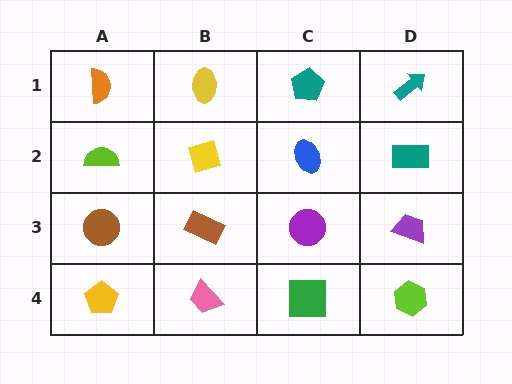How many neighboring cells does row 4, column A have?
2.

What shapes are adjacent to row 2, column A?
An orange semicircle (row 1, column A), a brown circle (row 3, column A), a yellow diamond (row 2, column B).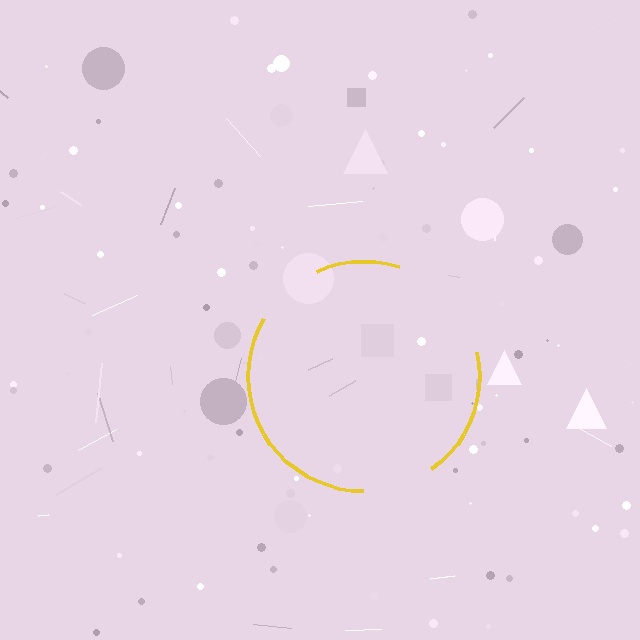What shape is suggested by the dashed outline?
The dashed outline suggests a circle.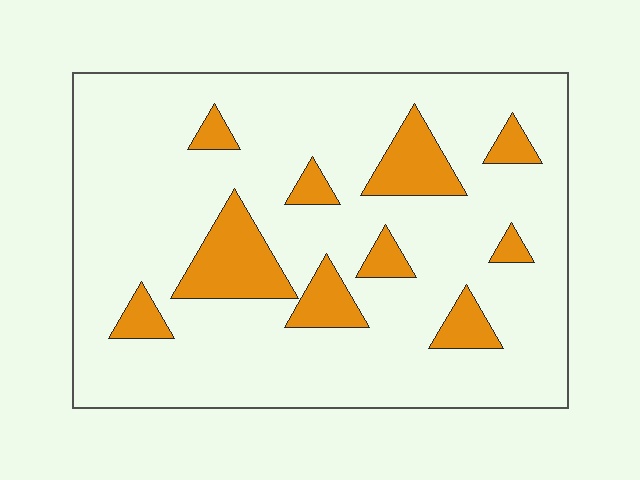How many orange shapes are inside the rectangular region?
10.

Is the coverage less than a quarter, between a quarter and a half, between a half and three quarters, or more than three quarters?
Less than a quarter.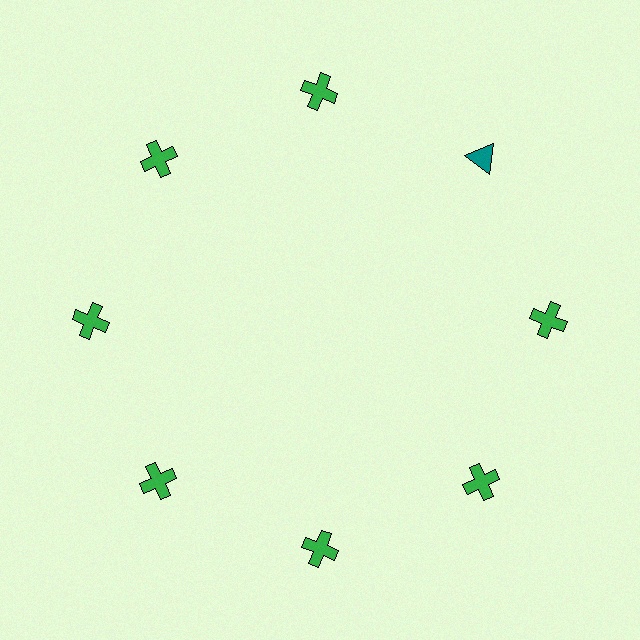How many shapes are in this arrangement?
There are 8 shapes arranged in a ring pattern.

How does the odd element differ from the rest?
It differs in both color (teal instead of green) and shape (triangle instead of cross).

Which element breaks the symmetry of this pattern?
The teal triangle at roughly the 2 o'clock position breaks the symmetry. All other shapes are green crosses.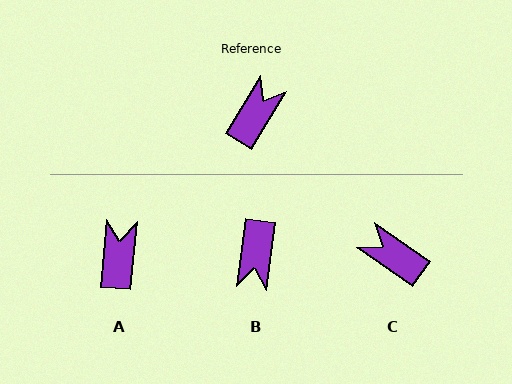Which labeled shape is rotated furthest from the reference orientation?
B, about 157 degrees away.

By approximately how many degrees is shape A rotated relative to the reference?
Approximately 26 degrees counter-clockwise.